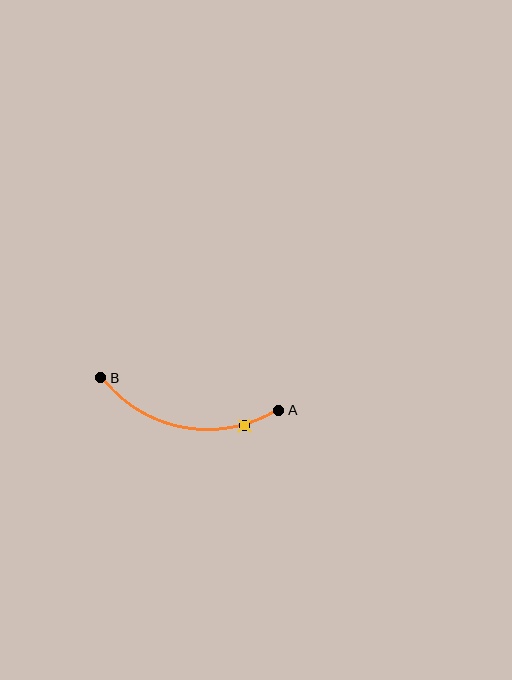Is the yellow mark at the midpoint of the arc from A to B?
No. The yellow mark lies on the arc but is closer to endpoint A. The arc midpoint would be at the point on the curve equidistant along the arc from both A and B.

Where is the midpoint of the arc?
The arc midpoint is the point on the curve farthest from the straight line joining A and B. It sits below that line.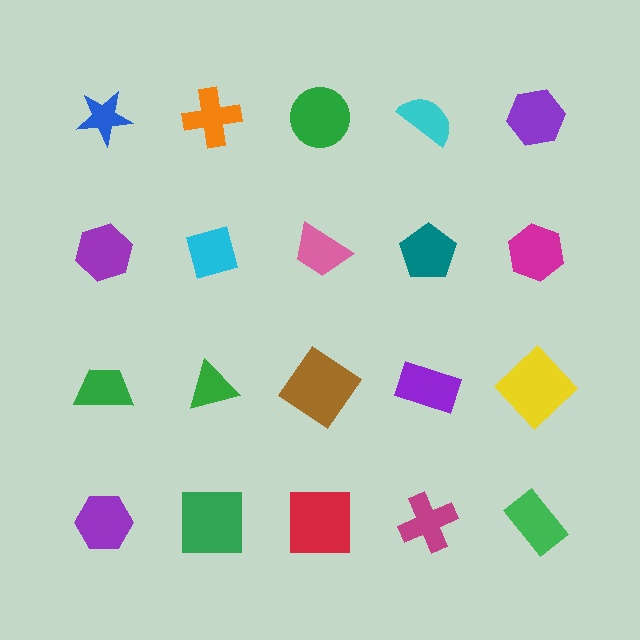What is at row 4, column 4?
A magenta cross.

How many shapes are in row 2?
5 shapes.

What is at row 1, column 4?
A cyan semicircle.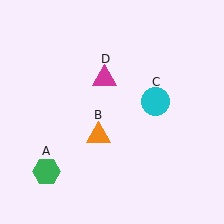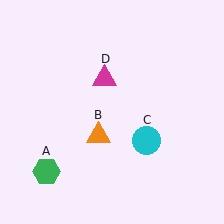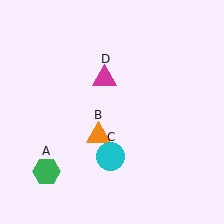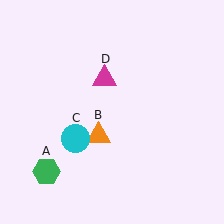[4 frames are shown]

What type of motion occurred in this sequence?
The cyan circle (object C) rotated clockwise around the center of the scene.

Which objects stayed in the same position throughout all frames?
Green hexagon (object A) and orange triangle (object B) and magenta triangle (object D) remained stationary.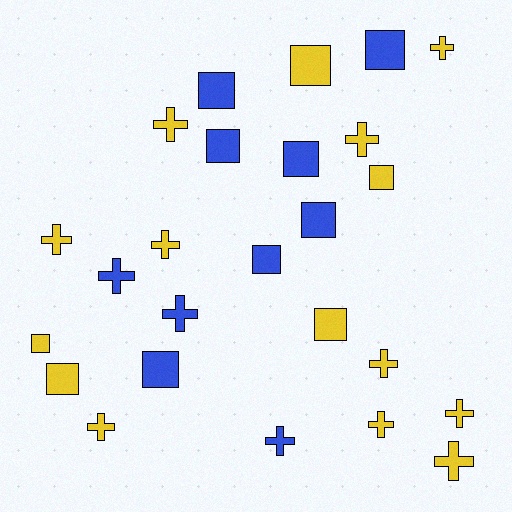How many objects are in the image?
There are 25 objects.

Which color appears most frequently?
Yellow, with 15 objects.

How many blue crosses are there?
There are 3 blue crosses.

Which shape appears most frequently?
Cross, with 13 objects.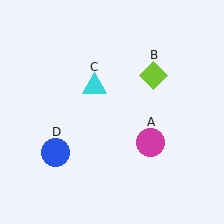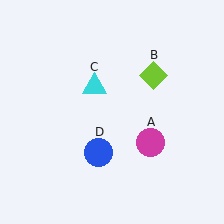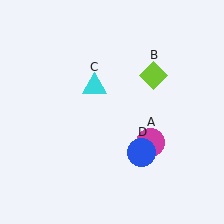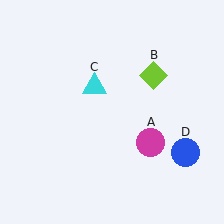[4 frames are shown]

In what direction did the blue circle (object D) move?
The blue circle (object D) moved right.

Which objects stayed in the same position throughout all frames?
Magenta circle (object A) and lime diamond (object B) and cyan triangle (object C) remained stationary.